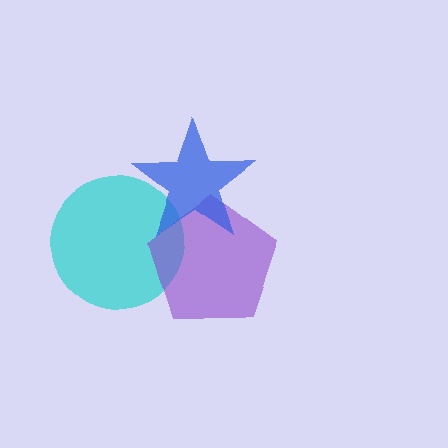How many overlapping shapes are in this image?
There are 3 overlapping shapes in the image.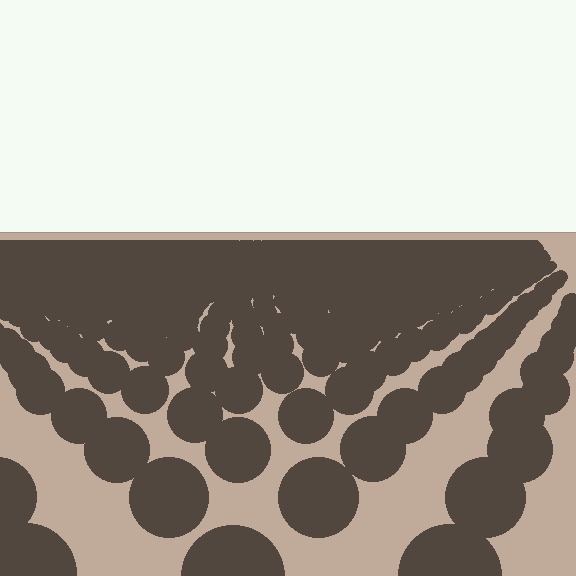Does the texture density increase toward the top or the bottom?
Density increases toward the top.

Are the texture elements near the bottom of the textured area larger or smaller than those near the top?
Larger. Near the bottom, elements are closer to the viewer and appear at a bigger on-screen size.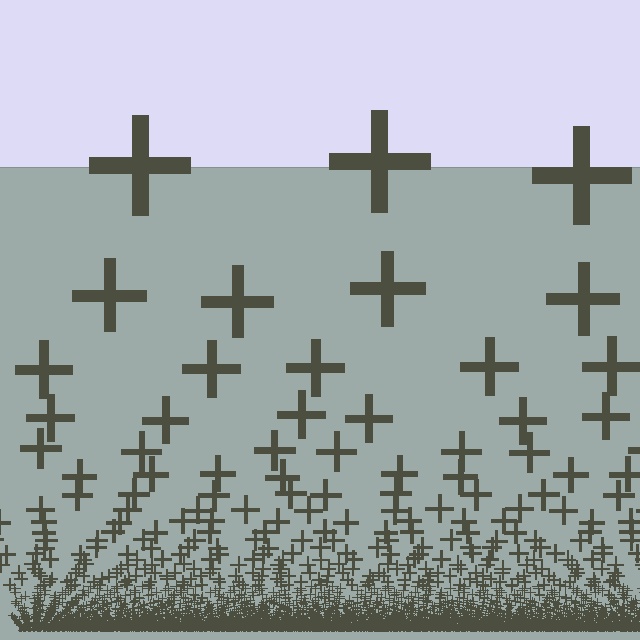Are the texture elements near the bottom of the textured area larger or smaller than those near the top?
Smaller. The gradient is inverted — elements near the bottom are smaller and denser.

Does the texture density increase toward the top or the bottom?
Density increases toward the bottom.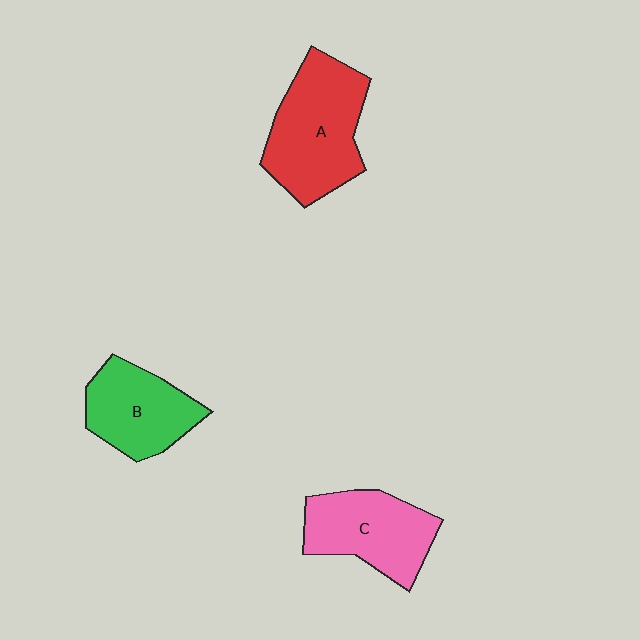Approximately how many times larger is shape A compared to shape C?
Approximately 1.3 times.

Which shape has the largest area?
Shape A (red).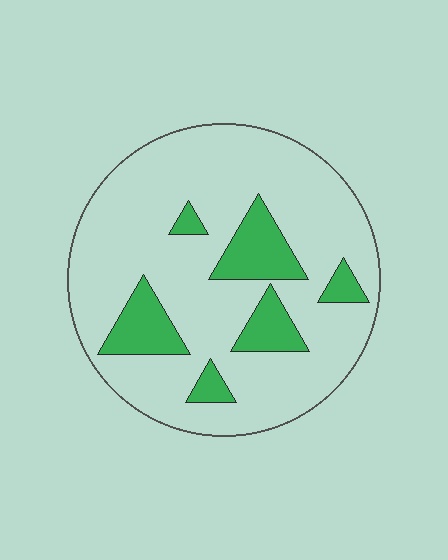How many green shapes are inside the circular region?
6.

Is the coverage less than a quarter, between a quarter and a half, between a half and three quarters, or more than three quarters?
Less than a quarter.